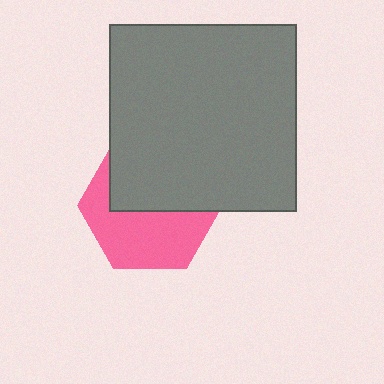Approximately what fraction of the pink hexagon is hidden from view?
Roughly 48% of the pink hexagon is hidden behind the gray square.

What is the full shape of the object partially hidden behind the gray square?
The partially hidden object is a pink hexagon.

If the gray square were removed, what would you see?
You would see the complete pink hexagon.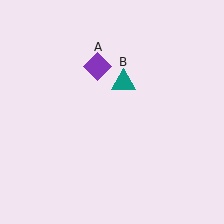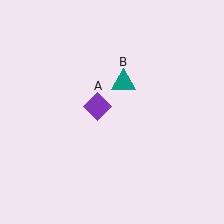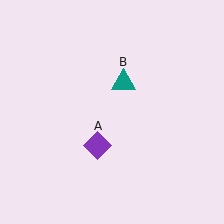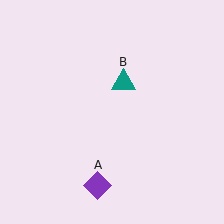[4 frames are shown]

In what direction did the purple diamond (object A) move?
The purple diamond (object A) moved down.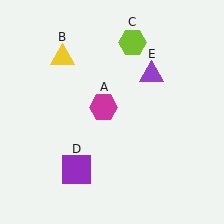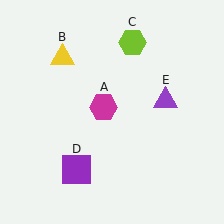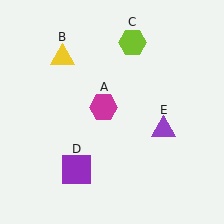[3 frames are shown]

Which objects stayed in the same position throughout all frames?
Magenta hexagon (object A) and yellow triangle (object B) and lime hexagon (object C) and purple square (object D) remained stationary.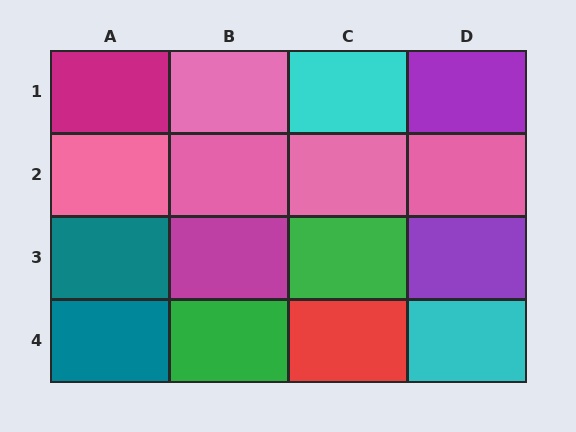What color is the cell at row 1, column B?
Pink.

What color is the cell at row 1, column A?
Magenta.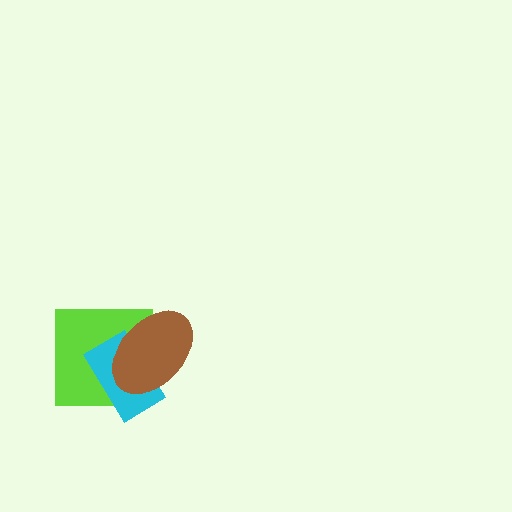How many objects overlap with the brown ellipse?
2 objects overlap with the brown ellipse.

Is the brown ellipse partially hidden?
No, no other shape covers it.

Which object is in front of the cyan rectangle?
The brown ellipse is in front of the cyan rectangle.